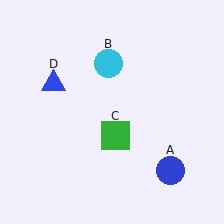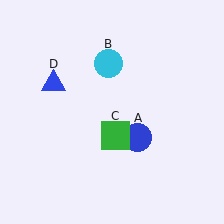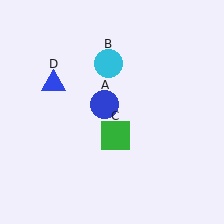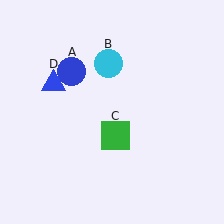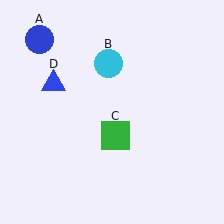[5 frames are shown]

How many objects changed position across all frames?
1 object changed position: blue circle (object A).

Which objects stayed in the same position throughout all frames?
Cyan circle (object B) and green square (object C) and blue triangle (object D) remained stationary.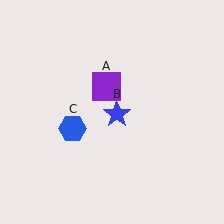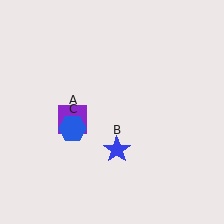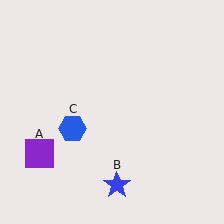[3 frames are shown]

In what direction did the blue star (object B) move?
The blue star (object B) moved down.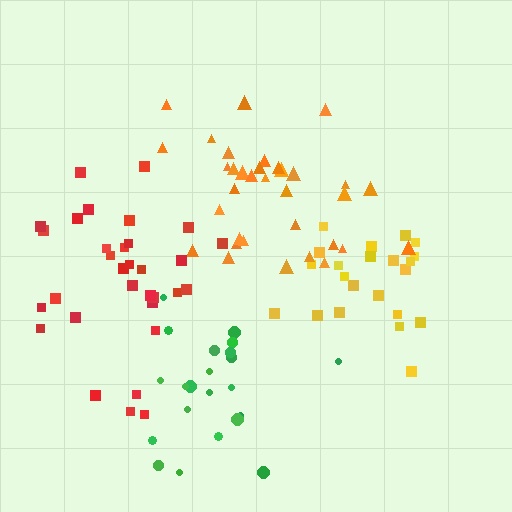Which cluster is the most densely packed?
Orange.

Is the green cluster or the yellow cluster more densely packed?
Yellow.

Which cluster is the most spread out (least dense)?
Green.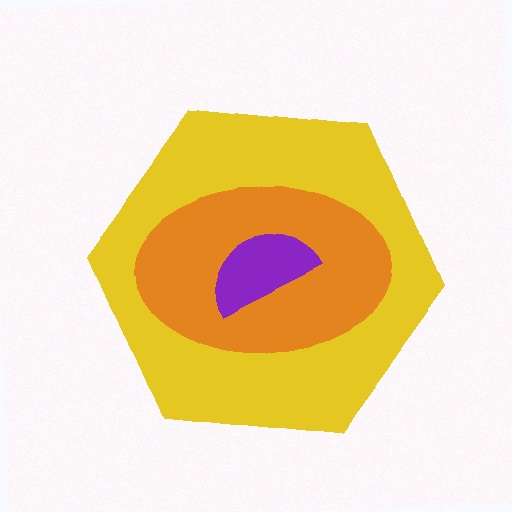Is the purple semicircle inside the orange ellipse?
Yes.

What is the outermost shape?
The yellow hexagon.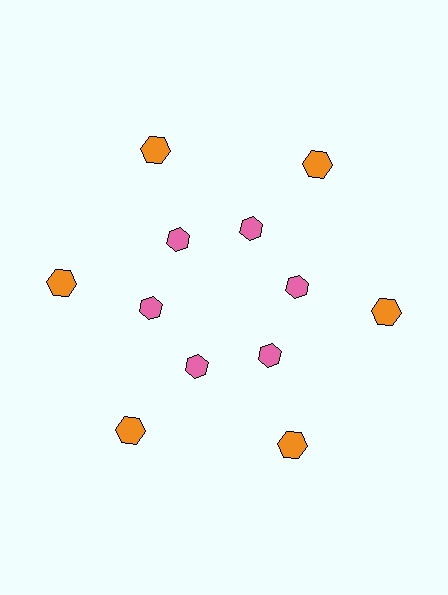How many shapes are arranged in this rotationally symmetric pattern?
There are 12 shapes, arranged in 6 groups of 2.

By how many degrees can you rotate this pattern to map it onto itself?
The pattern maps onto itself every 60 degrees of rotation.